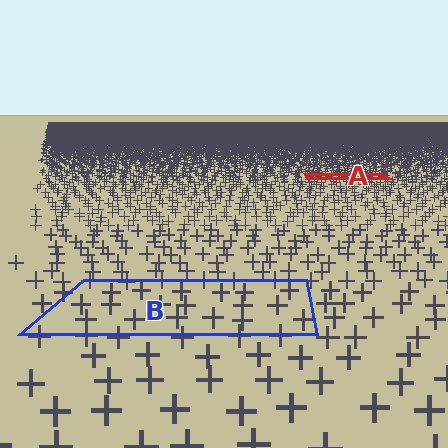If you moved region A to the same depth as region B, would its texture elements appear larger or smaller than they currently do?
They would appear larger. At a closer depth, the same texture elements are projected at a bigger on-screen size.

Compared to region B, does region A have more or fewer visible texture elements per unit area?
Region A has more texture elements per unit area — they are packed more densely because it is farther away.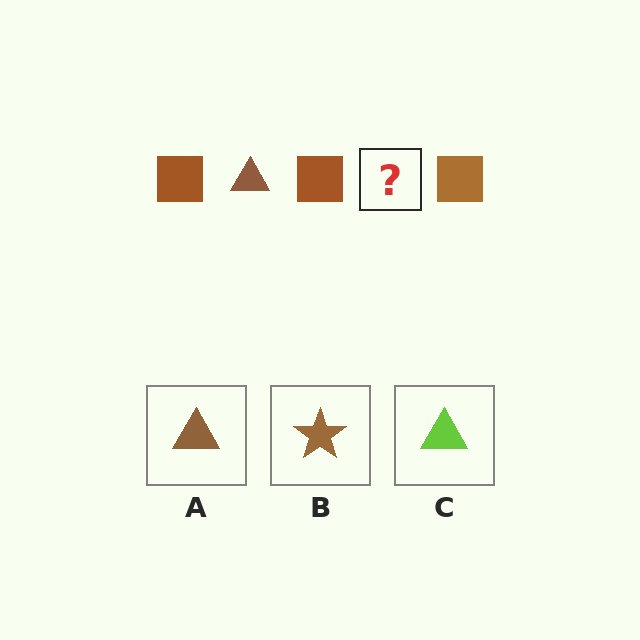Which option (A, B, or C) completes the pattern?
A.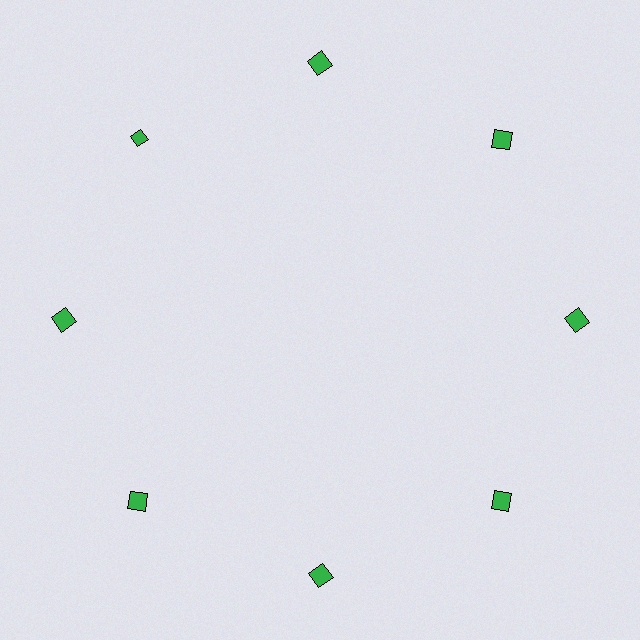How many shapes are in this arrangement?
There are 8 shapes arranged in a ring pattern.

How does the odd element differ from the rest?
It has a different shape: diamond instead of square.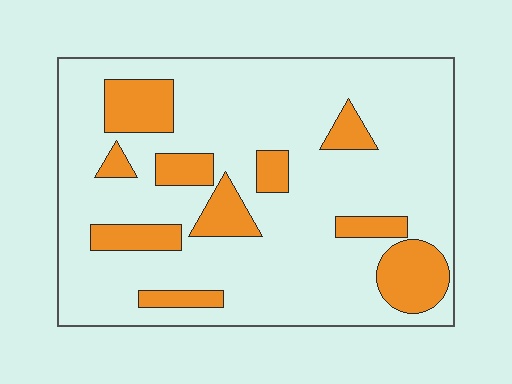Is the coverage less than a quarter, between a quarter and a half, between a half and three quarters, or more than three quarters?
Less than a quarter.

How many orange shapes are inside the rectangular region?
10.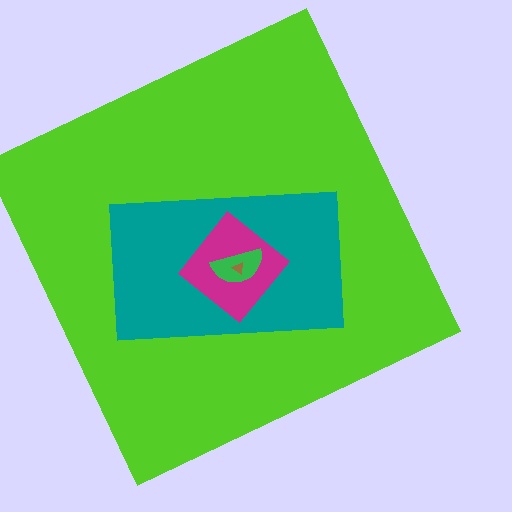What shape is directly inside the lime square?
The teal rectangle.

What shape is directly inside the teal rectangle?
The magenta diamond.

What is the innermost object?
The brown triangle.